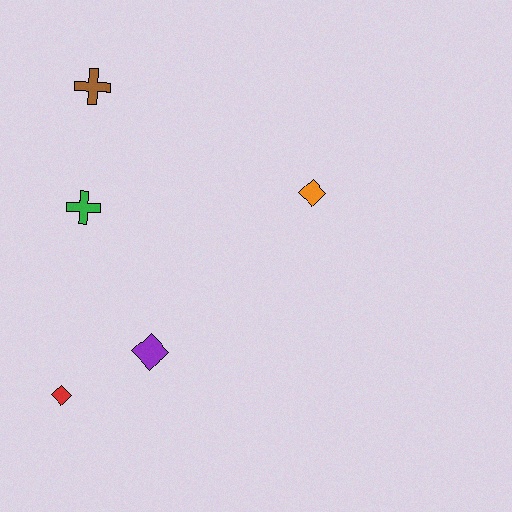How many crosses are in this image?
There are 2 crosses.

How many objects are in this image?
There are 5 objects.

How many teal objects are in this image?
There are no teal objects.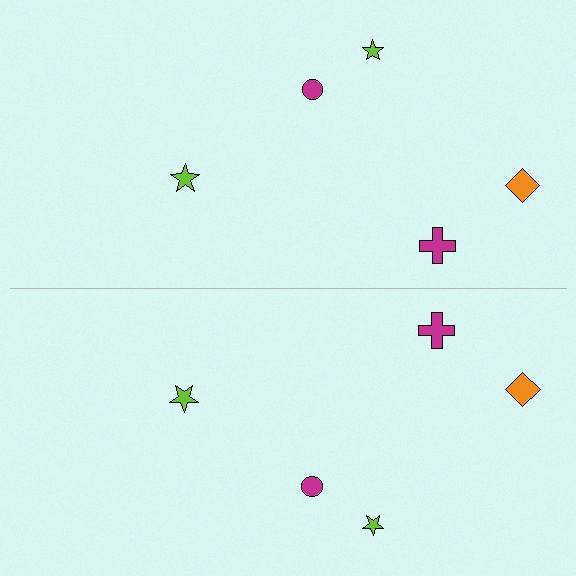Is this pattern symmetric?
Yes, this pattern has bilateral (reflection) symmetry.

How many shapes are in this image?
There are 10 shapes in this image.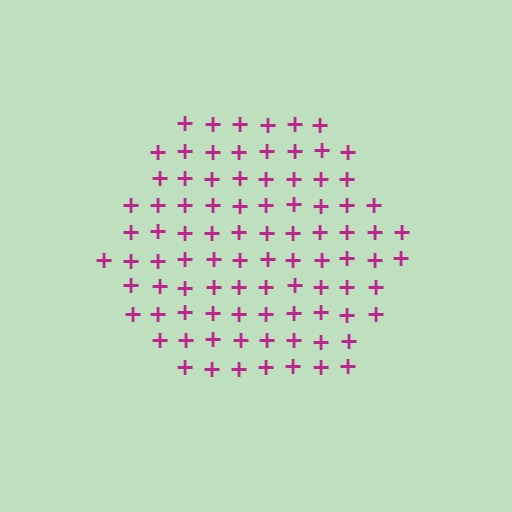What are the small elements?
The small elements are plus signs.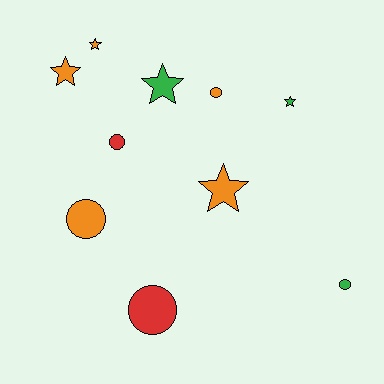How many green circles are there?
There is 1 green circle.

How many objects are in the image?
There are 10 objects.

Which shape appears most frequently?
Star, with 5 objects.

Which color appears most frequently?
Orange, with 5 objects.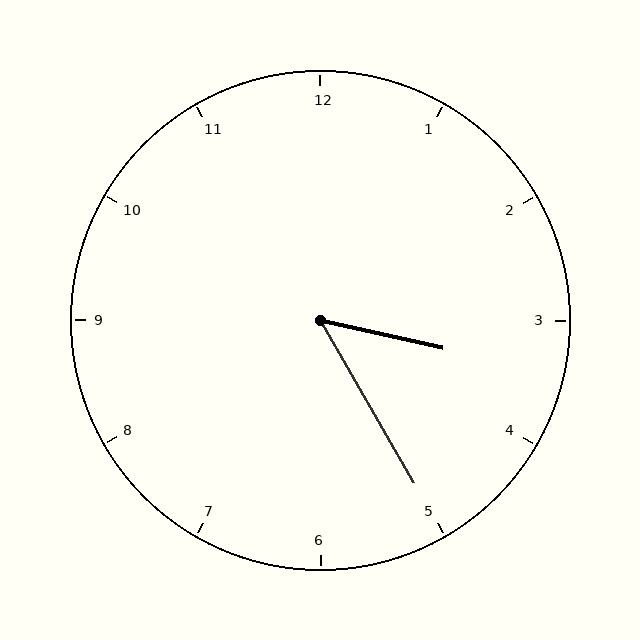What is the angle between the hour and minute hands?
Approximately 48 degrees.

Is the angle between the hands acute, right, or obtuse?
It is acute.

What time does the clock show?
3:25.